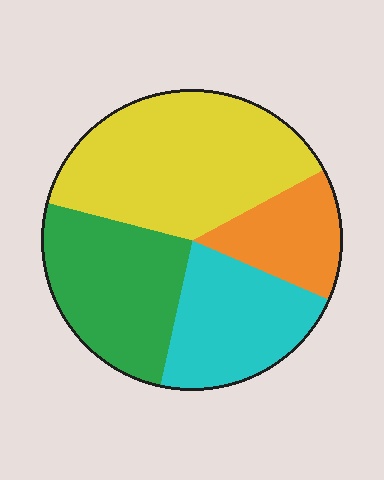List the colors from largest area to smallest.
From largest to smallest: yellow, green, cyan, orange.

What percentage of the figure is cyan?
Cyan takes up between a sixth and a third of the figure.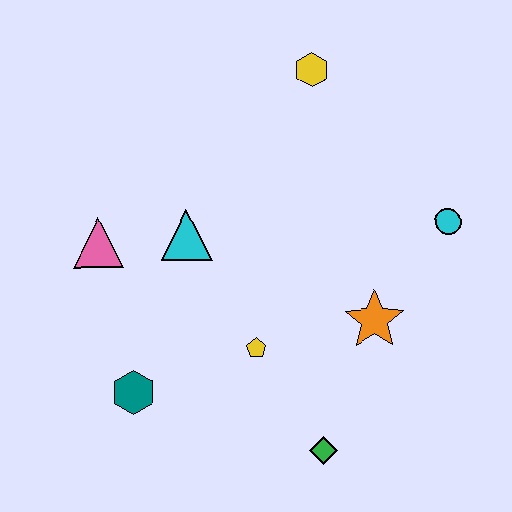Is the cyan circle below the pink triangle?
No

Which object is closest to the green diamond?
The yellow pentagon is closest to the green diamond.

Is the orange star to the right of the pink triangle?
Yes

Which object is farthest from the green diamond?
The yellow hexagon is farthest from the green diamond.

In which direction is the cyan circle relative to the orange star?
The cyan circle is above the orange star.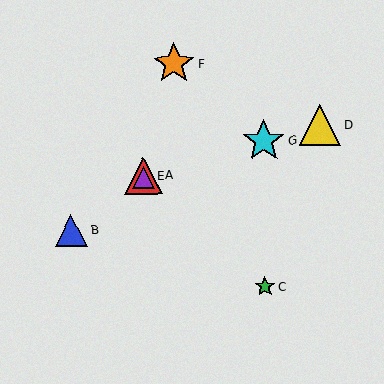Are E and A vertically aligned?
Yes, both are at x≈143.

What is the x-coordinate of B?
Object B is at x≈71.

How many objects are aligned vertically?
2 objects (A, E) are aligned vertically.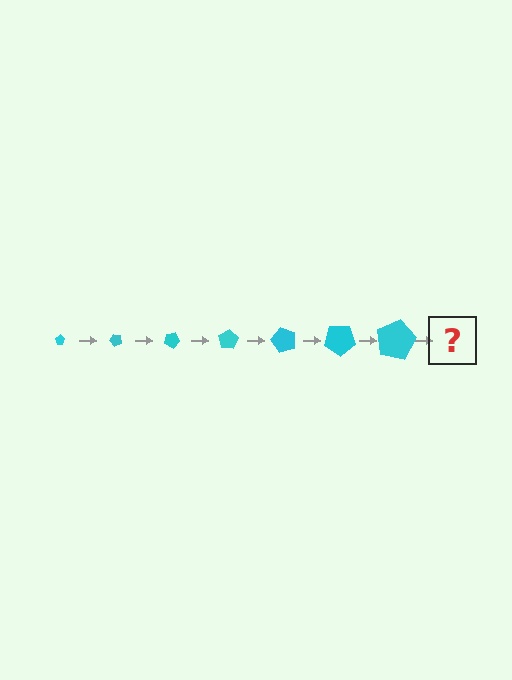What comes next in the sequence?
The next element should be a pentagon, larger than the previous one and rotated 350 degrees from the start.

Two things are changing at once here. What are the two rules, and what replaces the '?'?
The two rules are that the pentagon grows larger each step and it rotates 50 degrees each step. The '?' should be a pentagon, larger than the previous one and rotated 350 degrees from the start.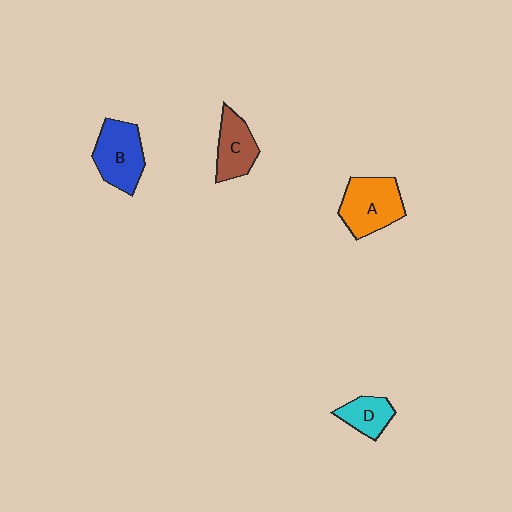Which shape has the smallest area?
Shape D (cyan).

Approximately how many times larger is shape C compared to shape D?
Approximately 1.3 times.